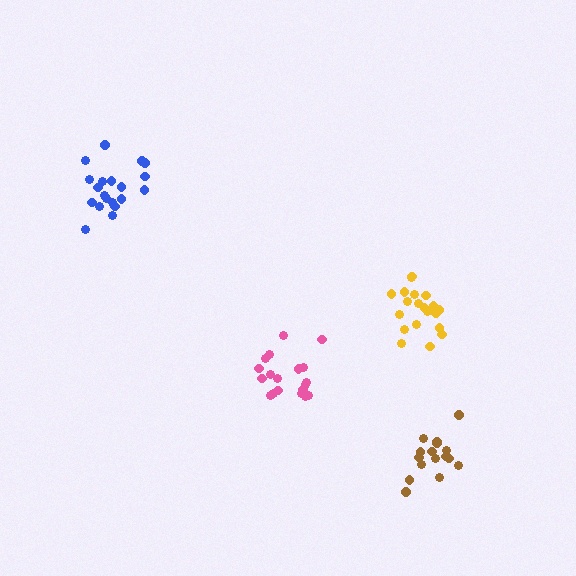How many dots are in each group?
Group 1: 20 dots, Group 2: 20 dots, Group 3: 19 dots, Group 4: 16 dots (75 total).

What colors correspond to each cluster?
The clusters are colored: yellow, blue, pink, brown.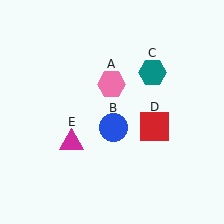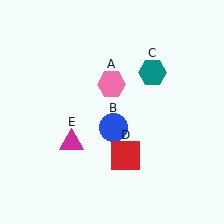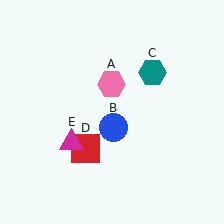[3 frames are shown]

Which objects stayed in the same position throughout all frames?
Pink hexagon (object A) and blue circle (object B) and teal hexagon (object C) and magenta triangle (object E) remained stationary.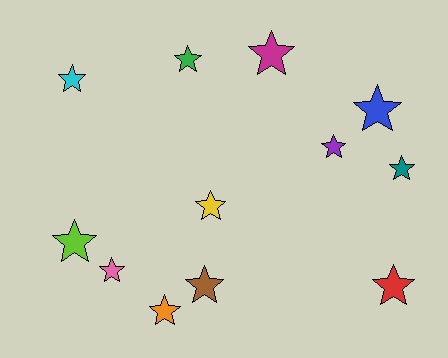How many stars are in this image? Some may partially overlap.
There are 12 stars.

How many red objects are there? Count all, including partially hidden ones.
There is 1 red object.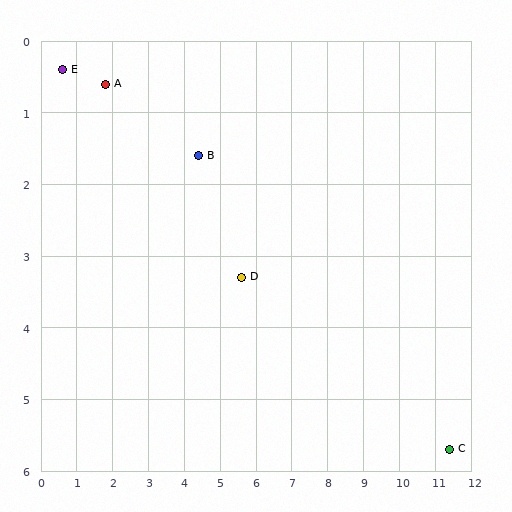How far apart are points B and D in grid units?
Points B and D are about 2.1 grid units apart.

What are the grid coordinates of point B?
Point B is at approximately (4.4, 1.6).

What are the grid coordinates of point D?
Point D is at approximately (5.6, 3.3).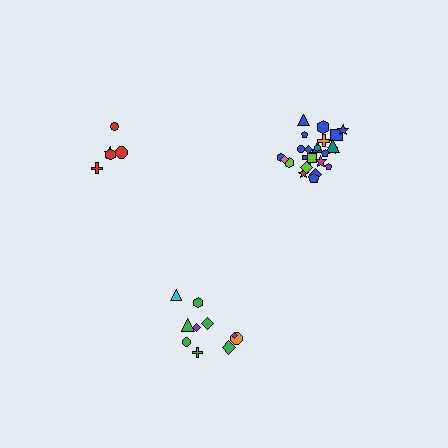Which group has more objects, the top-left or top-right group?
The top-right group.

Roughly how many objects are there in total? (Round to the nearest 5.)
Roughly 40 objects in total.